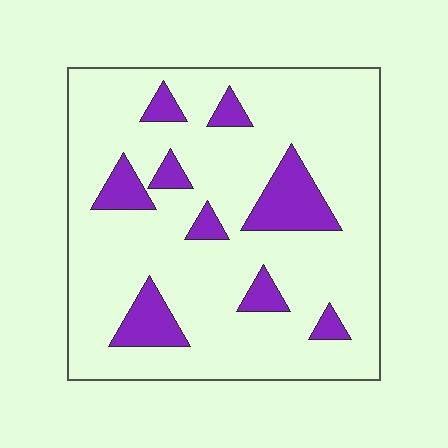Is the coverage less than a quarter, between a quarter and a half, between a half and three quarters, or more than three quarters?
Less than a quarter.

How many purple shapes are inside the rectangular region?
9.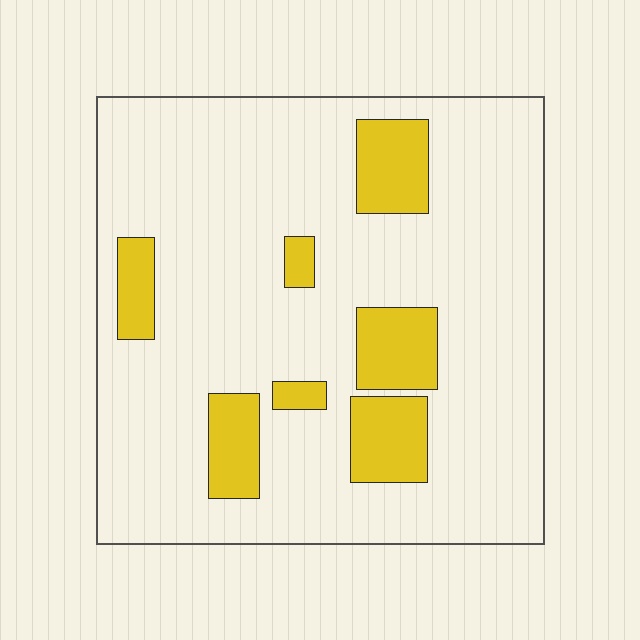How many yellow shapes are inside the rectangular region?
7.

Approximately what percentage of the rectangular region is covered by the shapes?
Approximately 15%.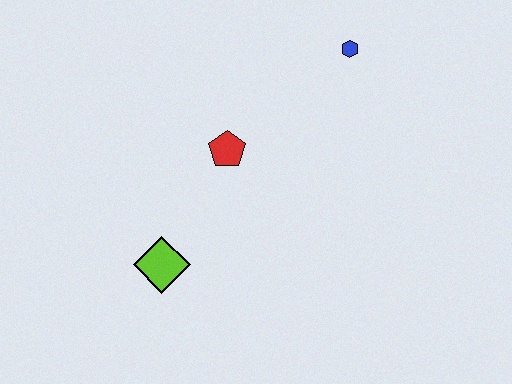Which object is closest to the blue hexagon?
The red pentagon is closest to the blue hexagon.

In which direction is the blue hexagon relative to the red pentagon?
The blue hexagon is to the right of the red pentagon.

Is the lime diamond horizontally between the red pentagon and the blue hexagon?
No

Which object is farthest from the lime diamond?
The blue hexagon is farthest from the lime diamond.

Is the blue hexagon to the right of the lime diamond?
Yes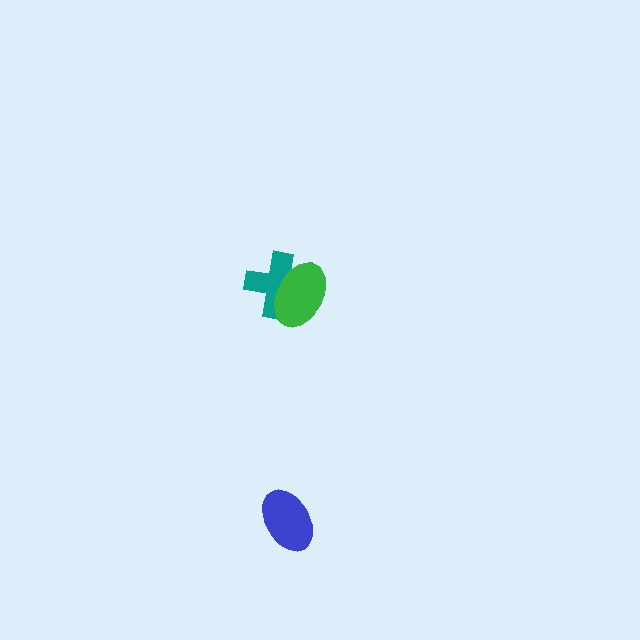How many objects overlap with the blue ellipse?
0 objects overlap with the blue ellipse.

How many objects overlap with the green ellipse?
1 object overlaps with the green ellipse.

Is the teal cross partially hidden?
Yes, it is partially covered by another shape.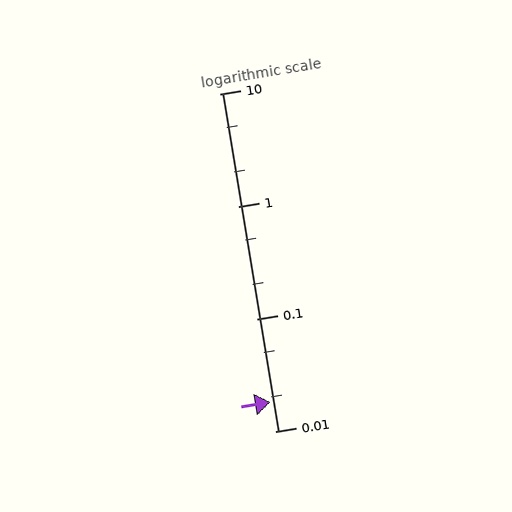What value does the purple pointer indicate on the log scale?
The pointer indicates approximately 0.018.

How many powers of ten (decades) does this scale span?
The scale spans 3 decades, from 0.01 to 10.